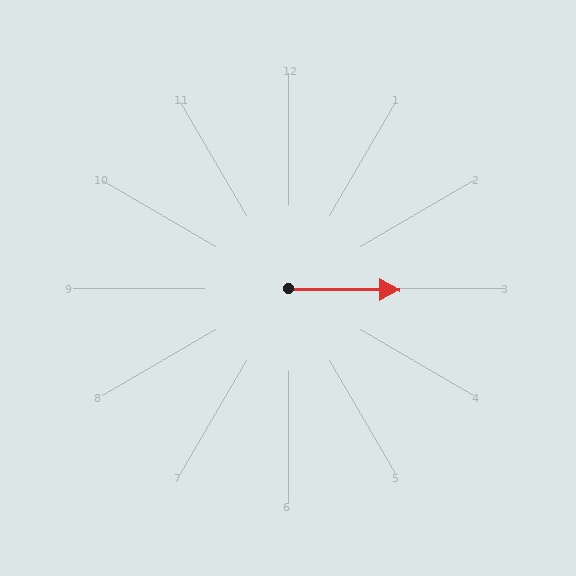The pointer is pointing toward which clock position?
Roughly 3 o'clock.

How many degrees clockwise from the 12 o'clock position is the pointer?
Approximately 91 degrees.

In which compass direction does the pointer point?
East.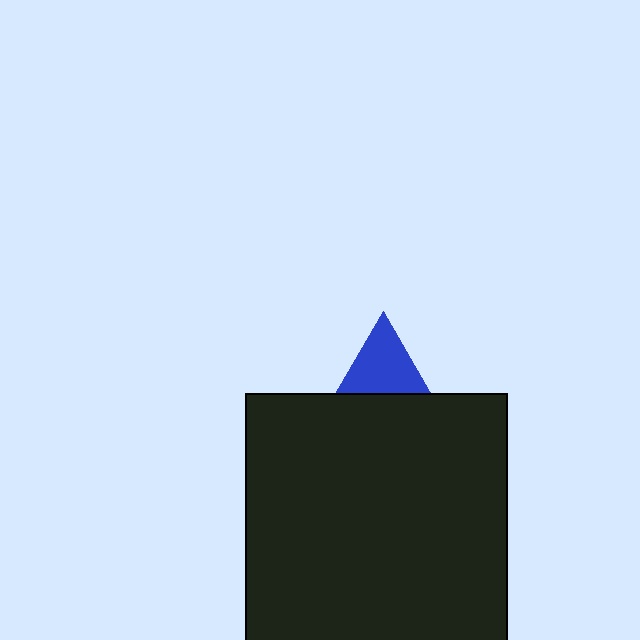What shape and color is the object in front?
The object in front is a black rectangle.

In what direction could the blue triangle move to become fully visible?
The blue triangle could move up. That would shift it out from behind the black rectangle entirely.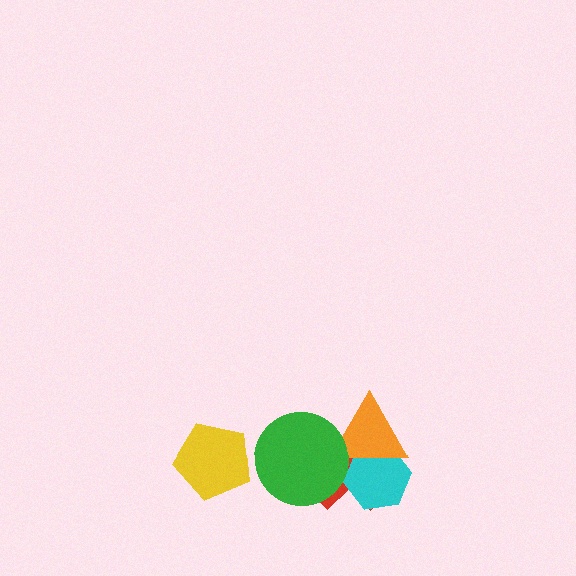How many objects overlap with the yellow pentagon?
0 objects overlap with the yellow pentagon.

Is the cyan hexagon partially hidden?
Yes, it is partially covered by another shape.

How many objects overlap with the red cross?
3 objects overlap with the red cross.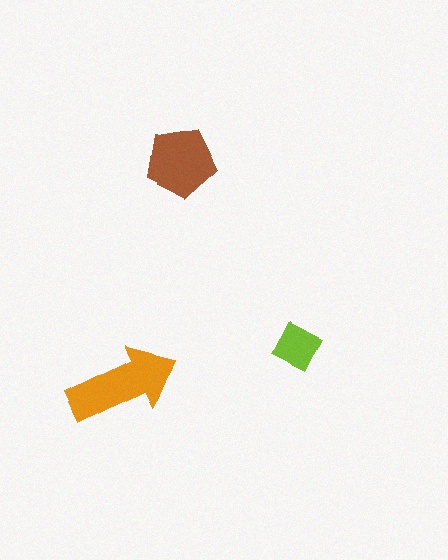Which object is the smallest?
The lime square.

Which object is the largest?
The orange arrow.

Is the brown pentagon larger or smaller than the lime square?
Larger.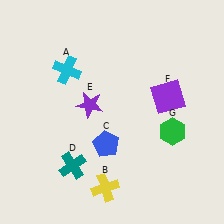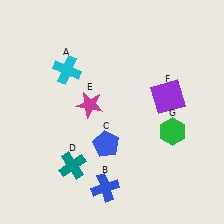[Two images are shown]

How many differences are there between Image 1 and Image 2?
There are 2 differences between the two images.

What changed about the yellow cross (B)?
In Image 1, B is yellow. In Image 2, it changed to blue.